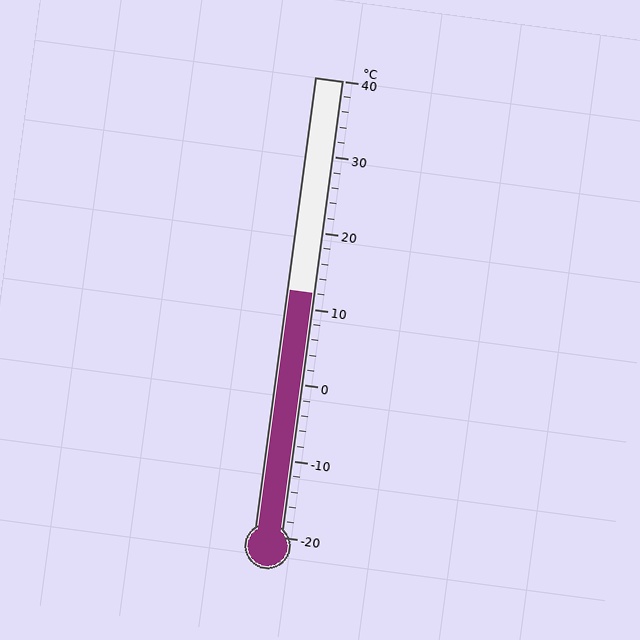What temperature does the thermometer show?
The thermometer shows approximately 12°C.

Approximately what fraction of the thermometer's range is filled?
The thermometer is filled to approximately 55% of its range.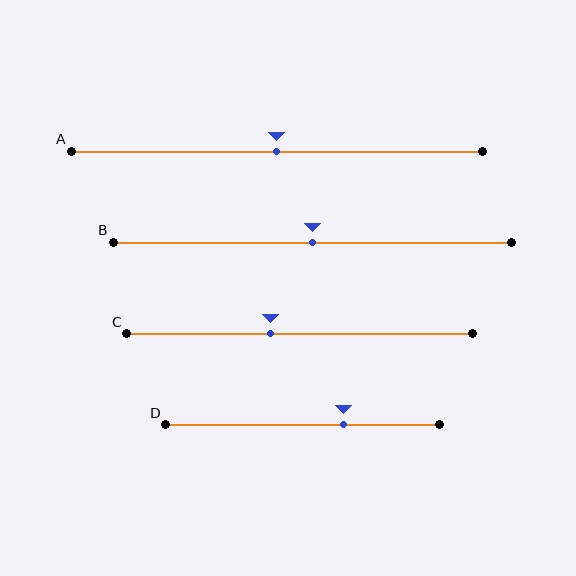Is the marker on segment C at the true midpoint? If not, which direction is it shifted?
No, the marker on segment C is shifted to the left by about 9% of the segment length.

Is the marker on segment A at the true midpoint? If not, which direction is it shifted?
Yes, the marker on segment A is at the true midpoint.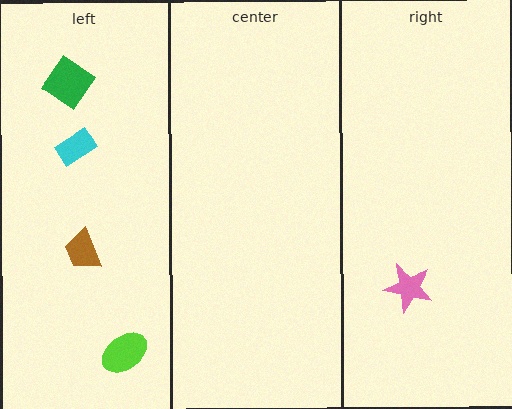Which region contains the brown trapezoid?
The left region.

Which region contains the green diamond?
The left region.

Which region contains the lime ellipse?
The left region.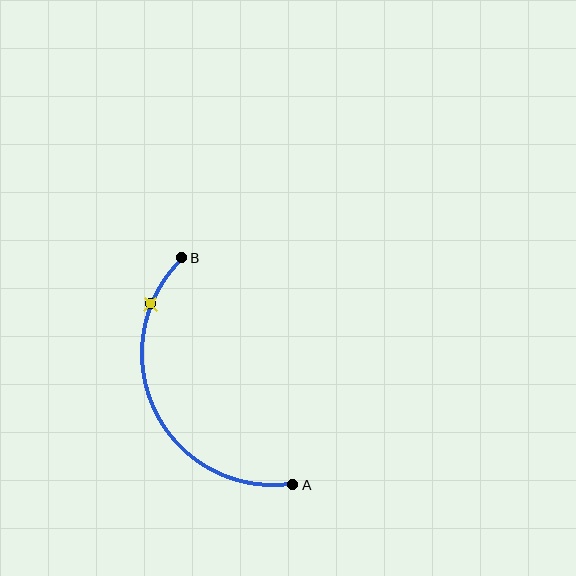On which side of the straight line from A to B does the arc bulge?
The arc bulges to the left of the straight line connecting A and B.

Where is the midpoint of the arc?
The arc midpoint is the point on the curve farthest from the straight line joining A and B. It sits to the left of that line.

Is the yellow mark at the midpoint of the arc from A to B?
No. The yellow mark lies on the arc but is closer to endpoint B. The arc midpoint would be at the point on the curve equidistant along the arc from both A and B.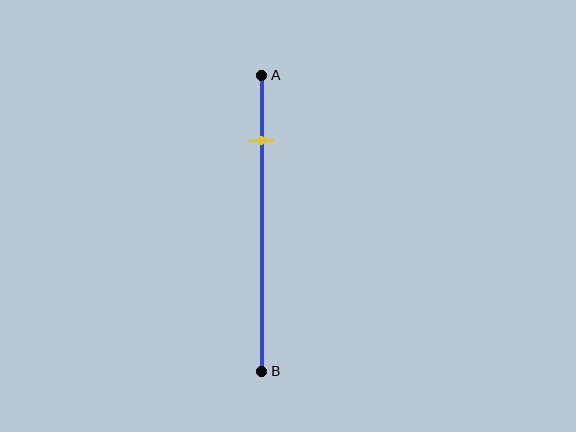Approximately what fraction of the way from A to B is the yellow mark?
The yellow mark is approximately 20% of the way from A to B.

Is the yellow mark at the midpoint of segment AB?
No, the mark is at about 20% from A, not at the 50% midpoint.